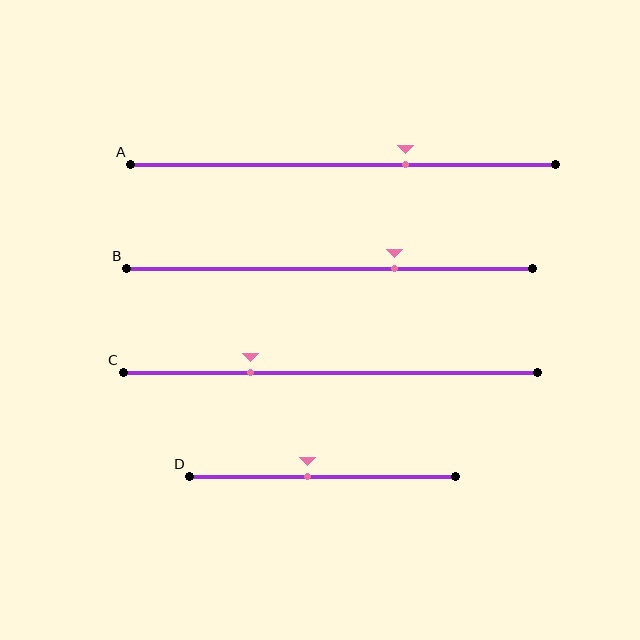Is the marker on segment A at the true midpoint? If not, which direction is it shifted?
No, the marker on segment A is shifted to the right by about 15% of the segment length.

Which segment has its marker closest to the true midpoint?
Segment D has its marker closest to the true midpoint.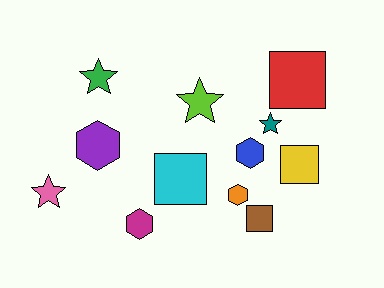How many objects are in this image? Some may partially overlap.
There are 12 objects.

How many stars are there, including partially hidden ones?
There are 4 stars.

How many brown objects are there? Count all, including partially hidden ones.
There is 1 brown object.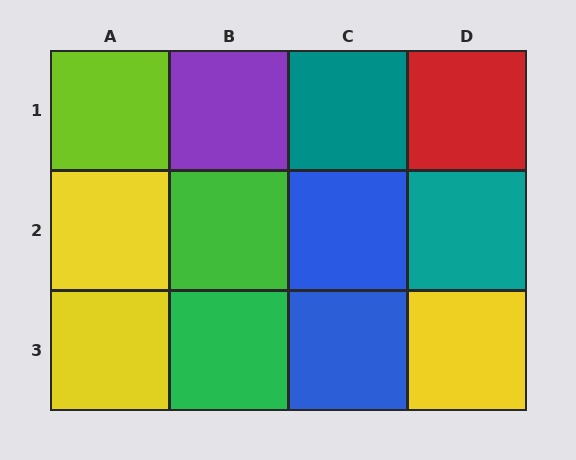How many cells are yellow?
3 cells are yellow.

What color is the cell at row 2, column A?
Yellow.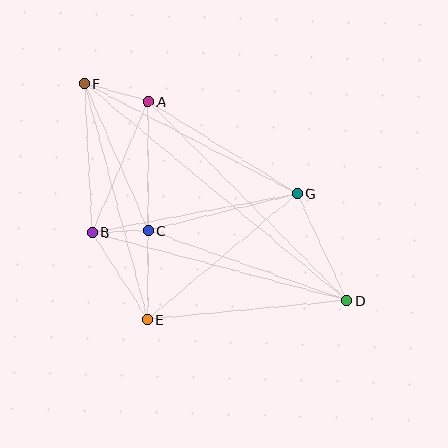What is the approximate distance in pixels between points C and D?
The distance between C and D is approximately 211 pixels.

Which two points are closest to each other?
Points B and C are closest to each other.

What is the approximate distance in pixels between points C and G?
The distance between C and G is approximately 154 pixels.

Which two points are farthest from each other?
Points D and F are farthest from each other.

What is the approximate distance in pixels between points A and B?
The distance between A and B is approximately 143 pixels.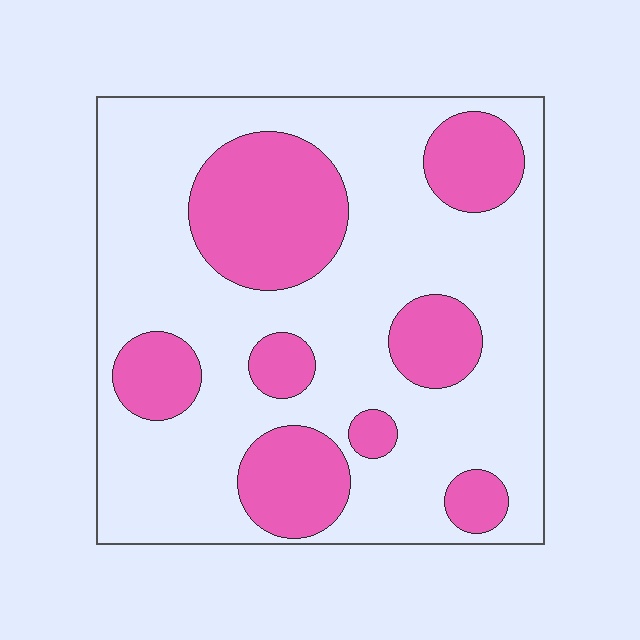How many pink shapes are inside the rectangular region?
8.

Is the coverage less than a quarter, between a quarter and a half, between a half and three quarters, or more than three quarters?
Between a quarter and a half.